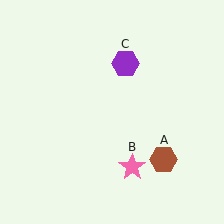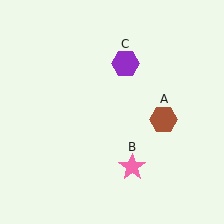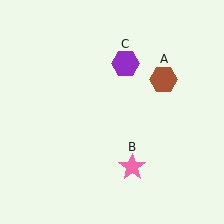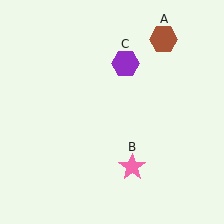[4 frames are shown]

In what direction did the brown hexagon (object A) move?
The brown hexagon (object A) moved up.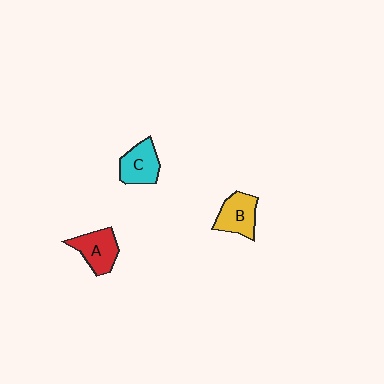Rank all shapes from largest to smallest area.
From largest to smallest: A (red), B (yellow), C (cyan).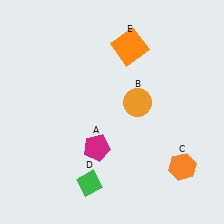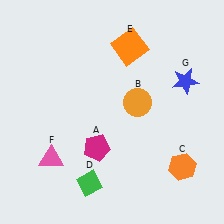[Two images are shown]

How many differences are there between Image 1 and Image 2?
There are 2 differences between the two images.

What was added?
A pink triangle (F), a blue star (G) were added in Image 2.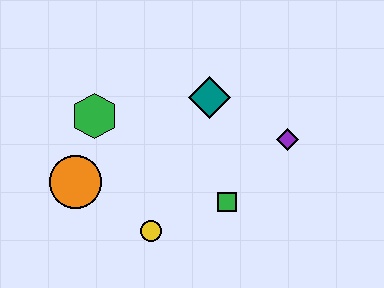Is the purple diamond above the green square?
Yes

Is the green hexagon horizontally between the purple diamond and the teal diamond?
No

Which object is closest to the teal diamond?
The purple diamond is closest to the teal diamond.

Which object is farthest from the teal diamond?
The orange circle is farthest from the teal diamond.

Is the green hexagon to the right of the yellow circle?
No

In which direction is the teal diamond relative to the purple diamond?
The teal diamond is to the left of the purple diamond.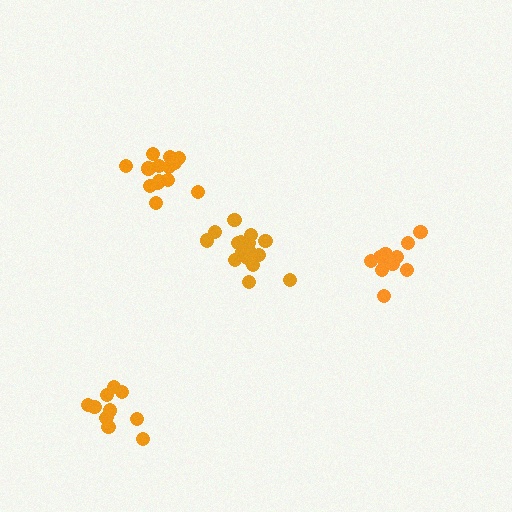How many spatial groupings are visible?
There are 4 spatial groupings.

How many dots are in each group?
Group 1: 14 dots, Group 2: 12 dots, Group 3: 12 dots, Group 4: 16 dots (54 total).